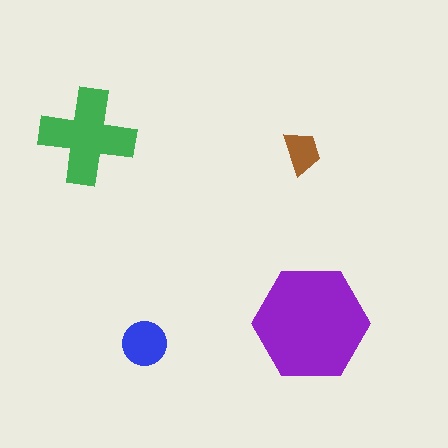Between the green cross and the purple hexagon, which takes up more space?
The purple hexagon.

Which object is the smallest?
The brown trapezoid.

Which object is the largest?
The purple hexagon.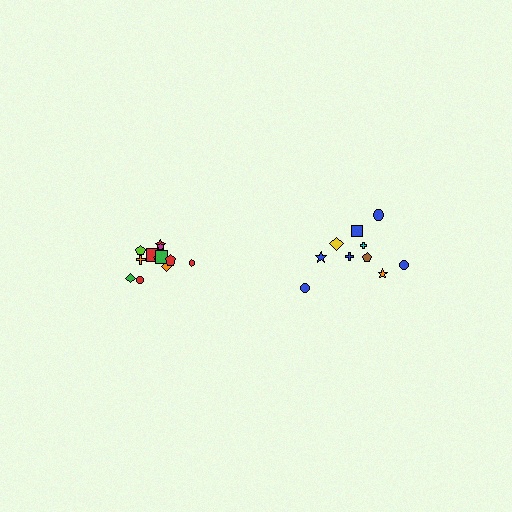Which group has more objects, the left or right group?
The left group.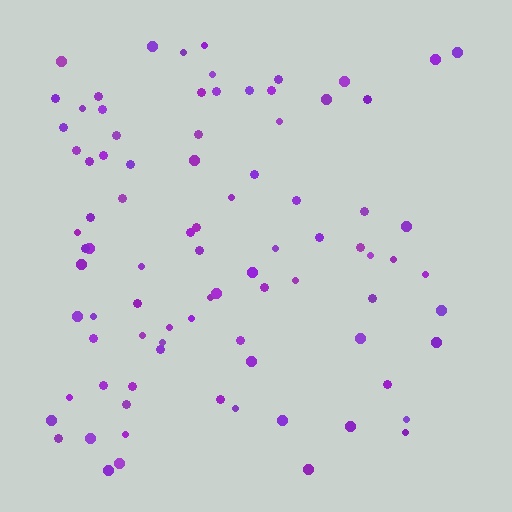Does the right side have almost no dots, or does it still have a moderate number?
Still a moderate number, just noticeably fewer than the left.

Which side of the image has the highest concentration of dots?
The left.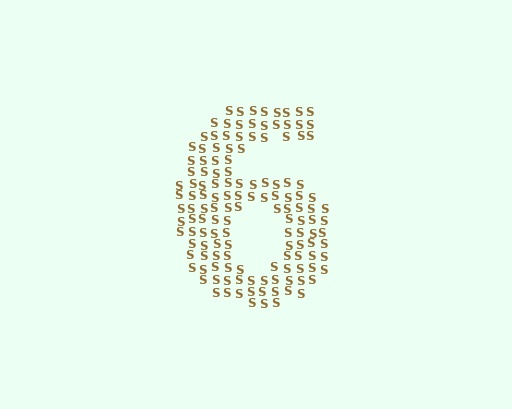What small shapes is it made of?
It is made of small letter S's.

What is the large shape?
The large shape is the digit 6.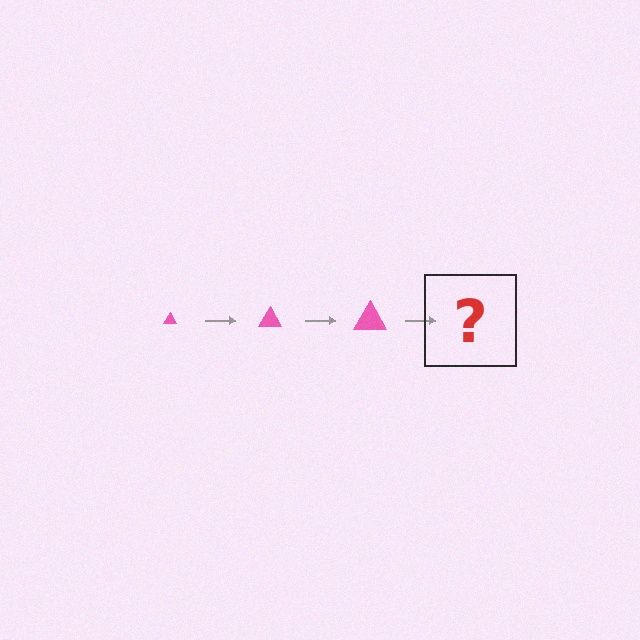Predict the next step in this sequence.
The next step is a pink triangle, larger than the previous one.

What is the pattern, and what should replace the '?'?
The pattern is that the triangle gets progressively larger each step. The '?' should be a pink triangle, larger than the previous one.